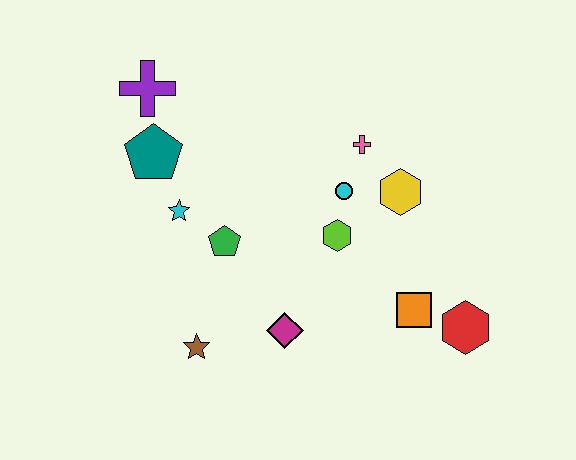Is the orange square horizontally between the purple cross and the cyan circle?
No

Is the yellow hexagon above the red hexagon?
Yes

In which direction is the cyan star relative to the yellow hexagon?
The cyan star is to the left of the yellow hexagon.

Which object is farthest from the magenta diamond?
The purple cross is farthest from the magenta diamond.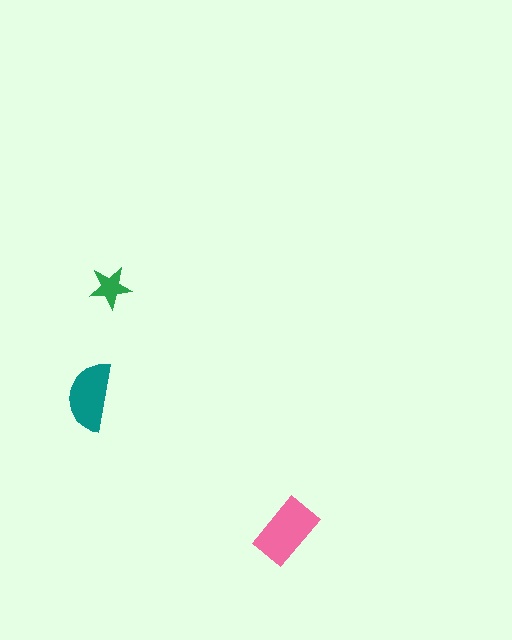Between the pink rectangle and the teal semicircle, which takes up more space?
The pink rectangle.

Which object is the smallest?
The green star.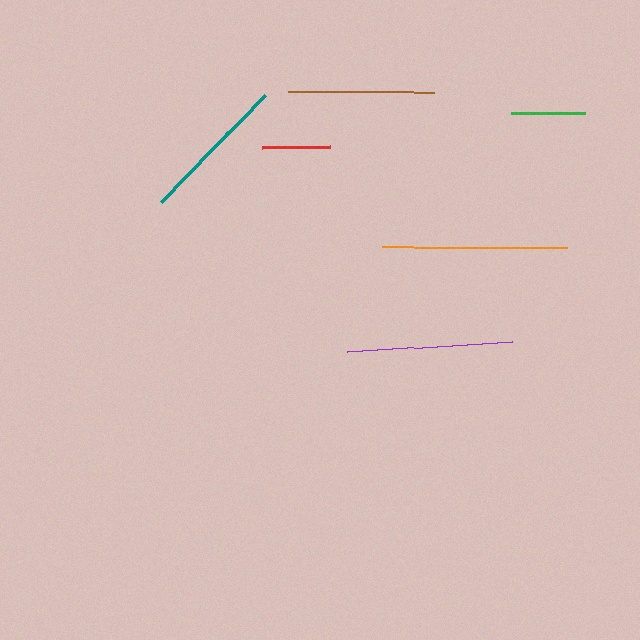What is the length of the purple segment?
The purple segment is approximately 166 pixels long.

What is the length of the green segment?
The green segment is approximately 74 pixels long.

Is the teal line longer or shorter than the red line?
The teal line is longer than the red line.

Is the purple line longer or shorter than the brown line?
The purple line is longer than the brown line.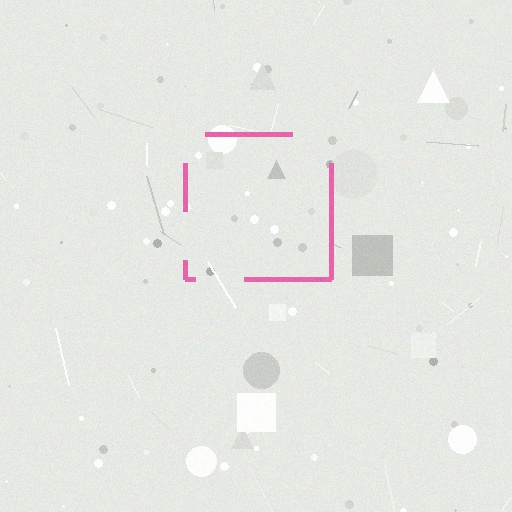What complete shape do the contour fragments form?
The contour fragments form a square.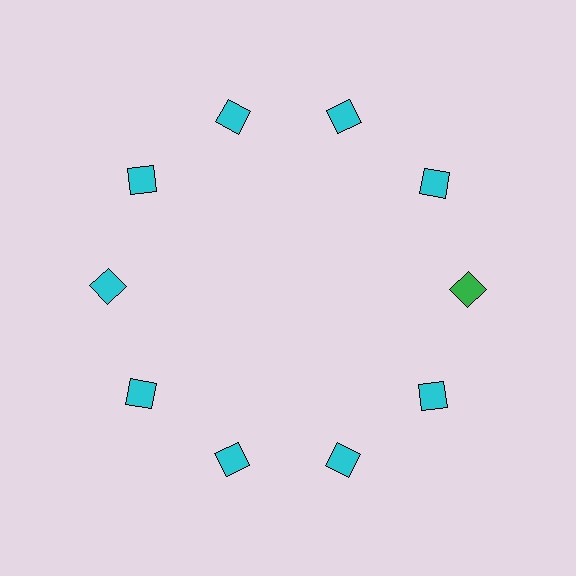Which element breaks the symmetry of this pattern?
The green square at roughly the 3 o'clock position breaks the symmetry. All other shapes are cyan squares.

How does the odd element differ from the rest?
It has a different color: green instead of cyan.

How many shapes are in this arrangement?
There are 10 shapes arranged in a ring pattern.